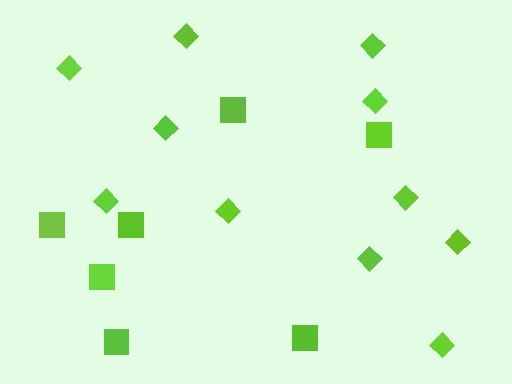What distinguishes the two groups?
There are 2 groups: one group of squares (7) and one group of diamonds (11).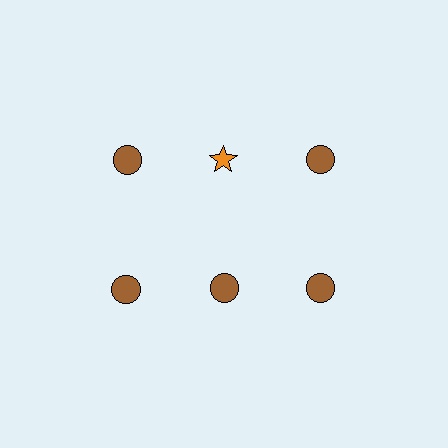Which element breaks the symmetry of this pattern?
The orange star in the top row, second from left column breaks the symmetry. All other shapes are brown circles.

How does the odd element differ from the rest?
It differs in both color (orange instead of brown) and shape (star instead of circle).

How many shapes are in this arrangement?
There are 6 shapes arranged in a grid pattern.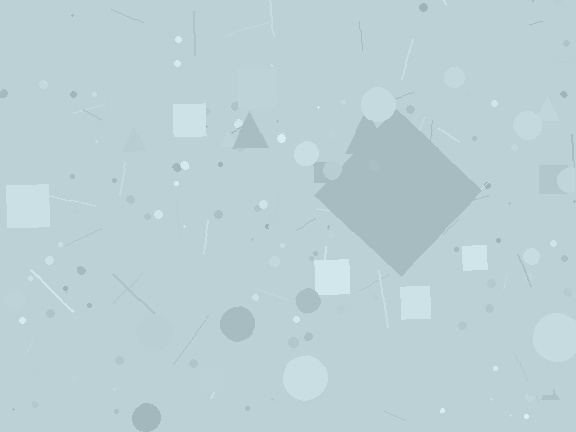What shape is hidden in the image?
A diamond is hidden in the image.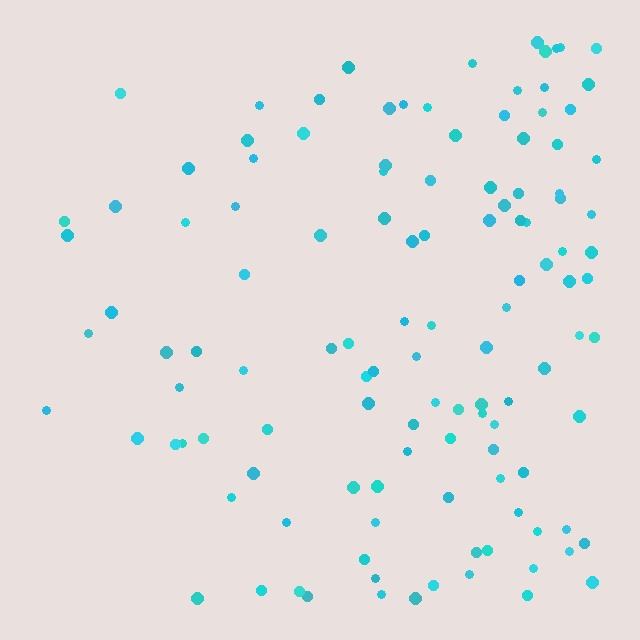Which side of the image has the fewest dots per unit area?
The left.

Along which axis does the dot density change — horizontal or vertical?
Horizontal.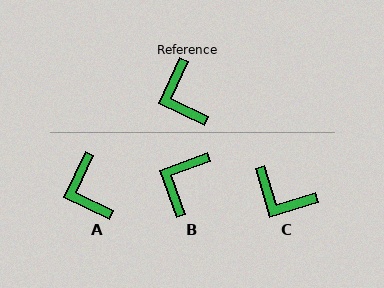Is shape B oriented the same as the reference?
No, it is off by about 45 degrees.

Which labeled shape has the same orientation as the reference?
A.